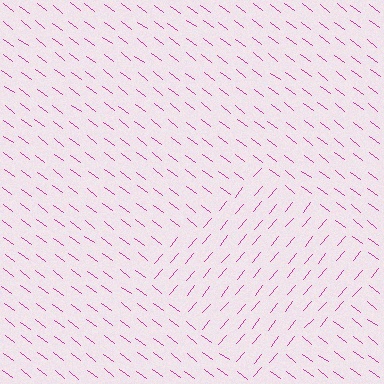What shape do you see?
I see a diamond.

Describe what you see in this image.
The image is filled with small magenta line segments. A diamond region in the image has lines oriented differently from the surrounding lines, creating a visible texture boundary.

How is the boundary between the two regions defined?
The boundary is defined purely by a change in line orientation (approximately 87 degrees difference). All lines are the same color and thickness.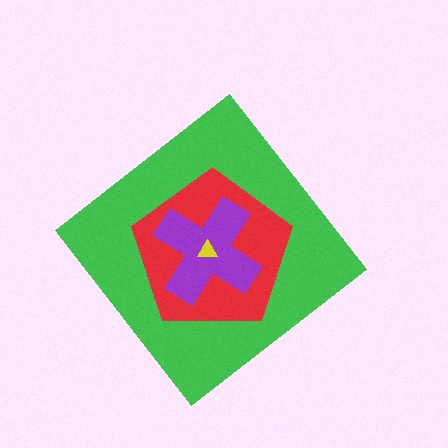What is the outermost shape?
The green diamond.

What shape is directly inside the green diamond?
The red pentagon.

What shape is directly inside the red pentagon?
The purple cross.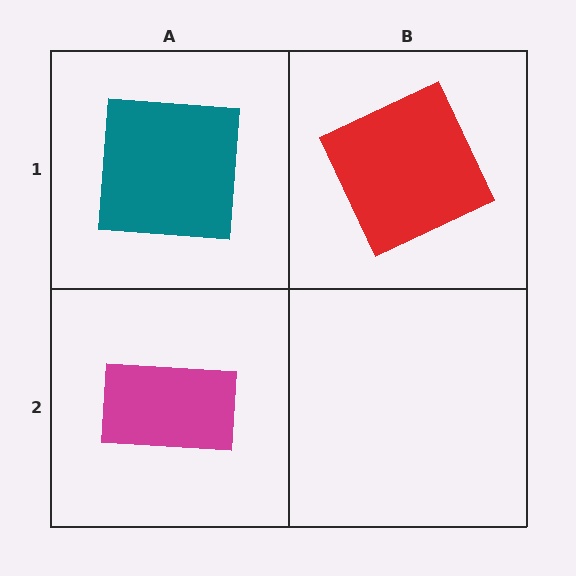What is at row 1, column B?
A red square.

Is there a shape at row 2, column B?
No, that cell is empty.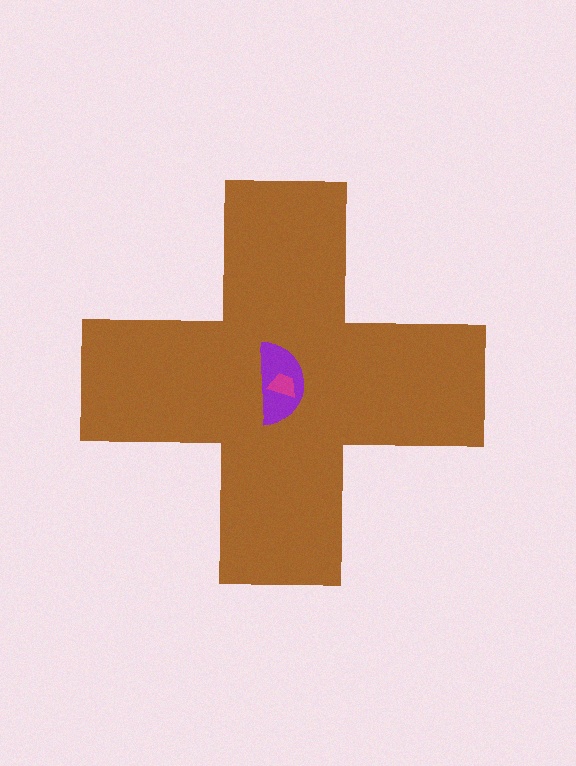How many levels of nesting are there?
3.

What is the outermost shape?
The brown cross.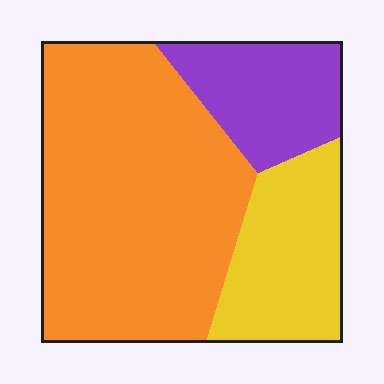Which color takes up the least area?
Purple, at roughly 20%.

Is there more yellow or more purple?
Yellow.